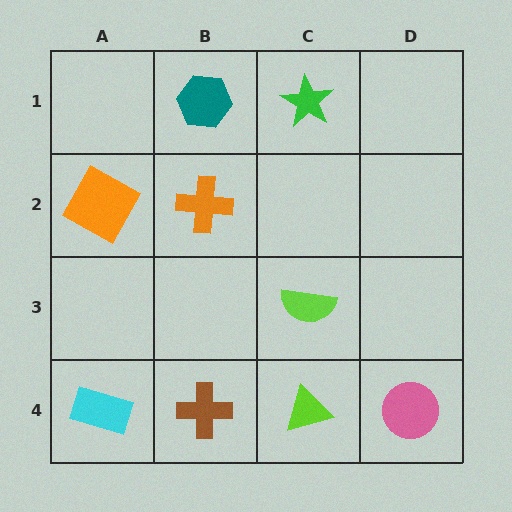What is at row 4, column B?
A brown cross.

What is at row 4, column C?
A lime triangle.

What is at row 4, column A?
A cyan rectangle.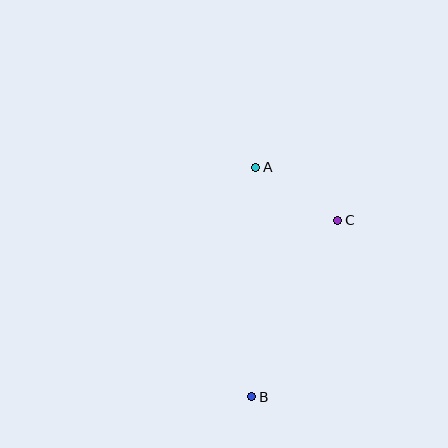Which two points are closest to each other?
Points A and C are closest to each other.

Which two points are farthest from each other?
Points A and B are farthest from each other.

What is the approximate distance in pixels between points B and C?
The distance between B and C is approximately 196 pixels.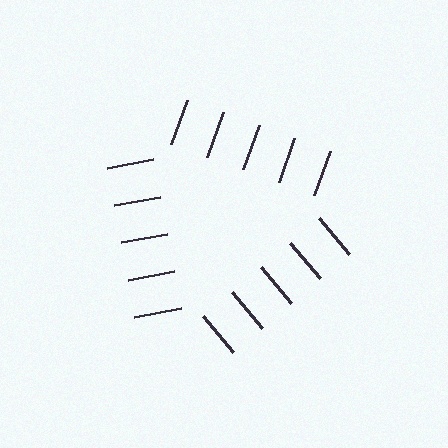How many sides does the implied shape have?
3 sides — the line-ends trace a triangle.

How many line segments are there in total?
15 — 5 along each of the 3 edges.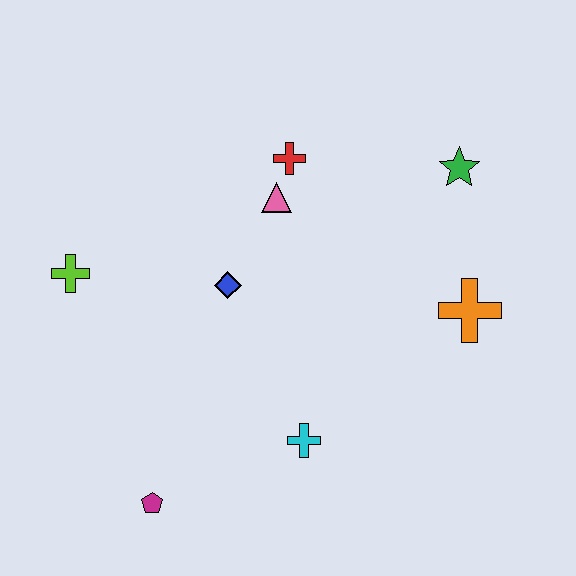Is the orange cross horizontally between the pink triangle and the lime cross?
No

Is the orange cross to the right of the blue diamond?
Yes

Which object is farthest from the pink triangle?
The magenta pentagon is farthest from the pink triangle.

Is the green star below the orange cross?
No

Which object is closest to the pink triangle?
The red cross is closest to the pink triangle.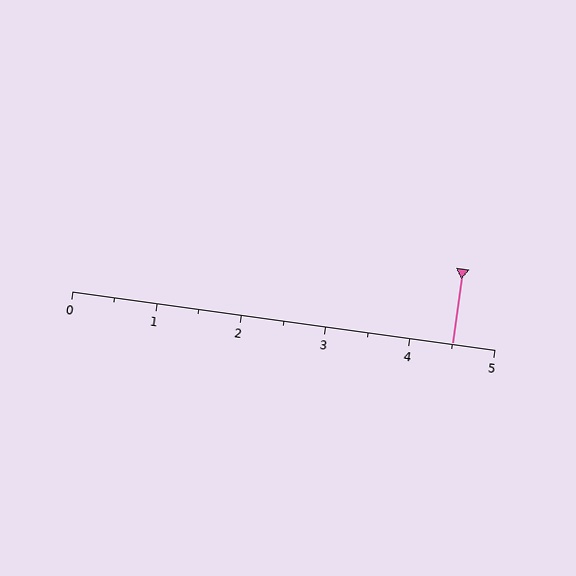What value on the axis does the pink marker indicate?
The marker indicates approximately 4.5.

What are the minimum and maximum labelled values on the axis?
The axis runs from 0 to 5.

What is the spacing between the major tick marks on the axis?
The major ticks are spaced 1 apart.